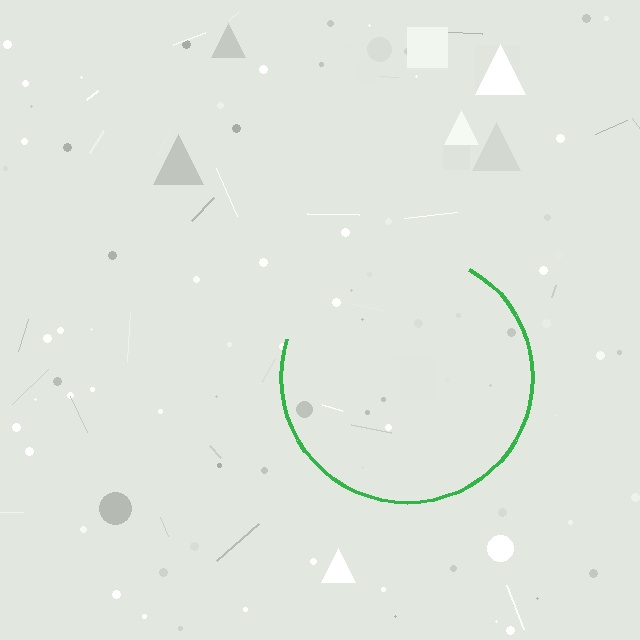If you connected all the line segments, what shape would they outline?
They would outline a circle.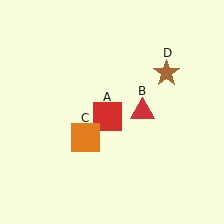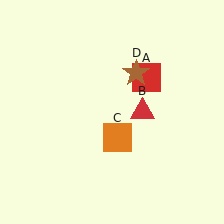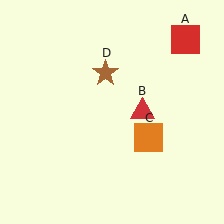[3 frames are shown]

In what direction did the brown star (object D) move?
The brown star (object D) moved left.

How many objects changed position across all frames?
3 objects changed position: red square (object A), orange square (object C), brown star (object D).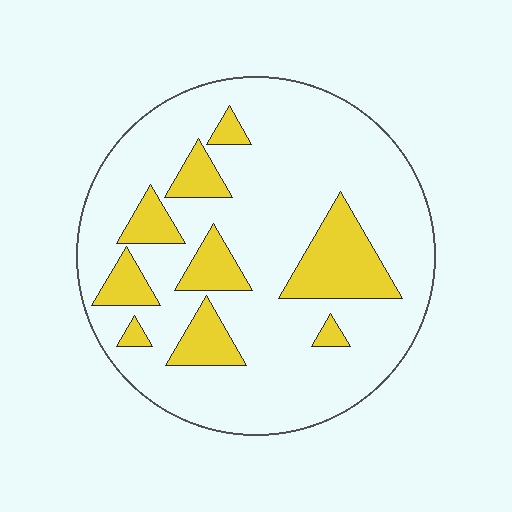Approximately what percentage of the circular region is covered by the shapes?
Approximately 20%.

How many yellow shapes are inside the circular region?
9.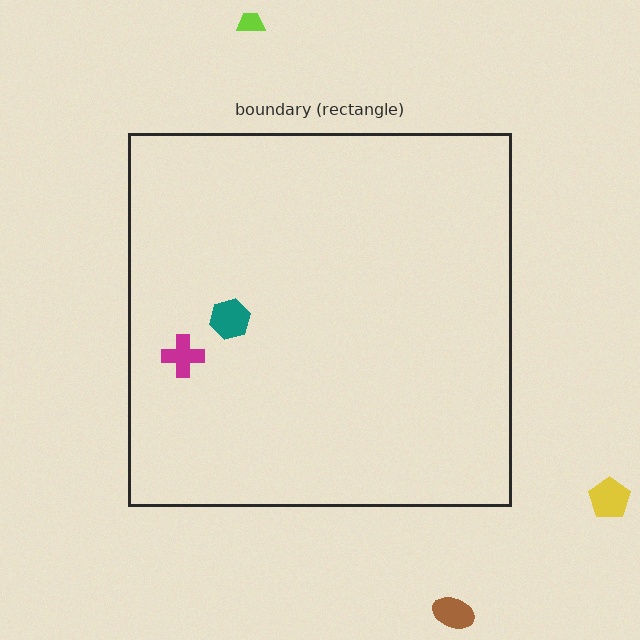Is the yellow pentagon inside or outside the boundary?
Outside.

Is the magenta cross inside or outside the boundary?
Inside.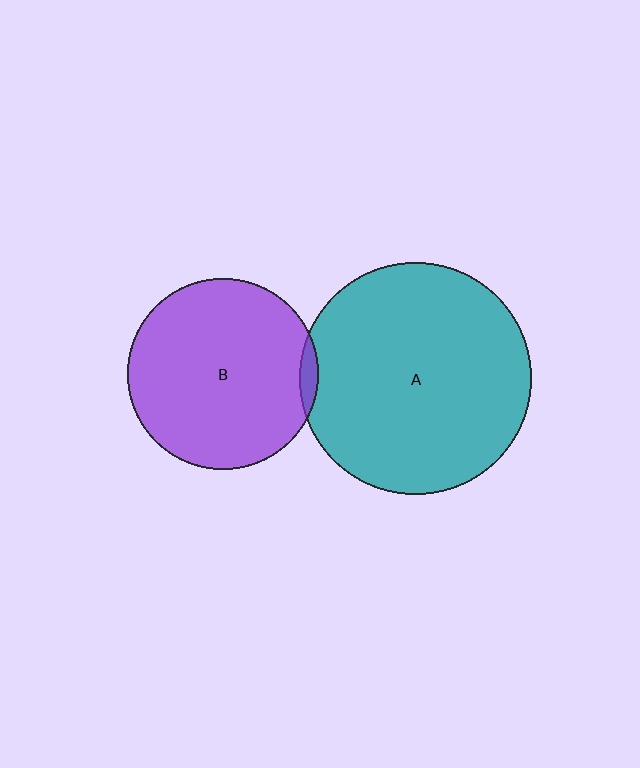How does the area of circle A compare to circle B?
Approximately 1.5 times.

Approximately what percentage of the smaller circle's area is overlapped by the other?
Approximately 5%.